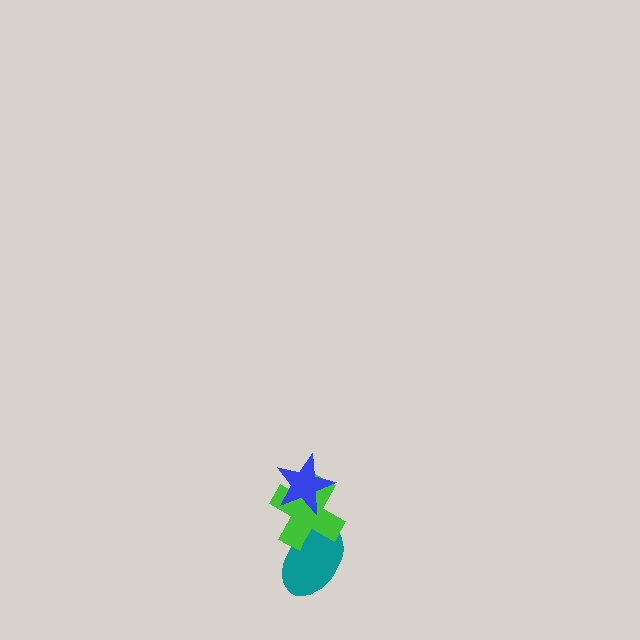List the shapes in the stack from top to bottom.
From top to bottom: the blue star, the green cross, the teal ellipse.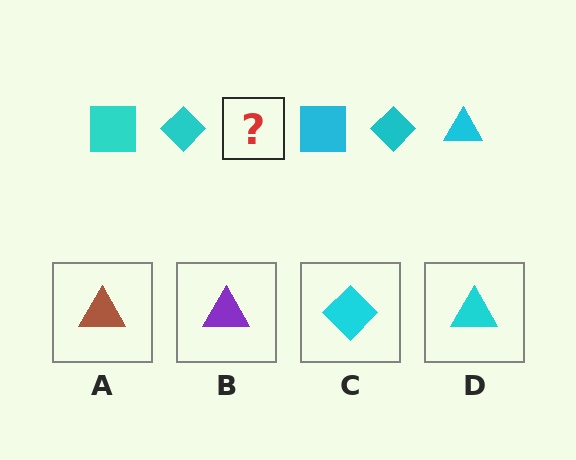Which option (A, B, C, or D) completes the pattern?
D.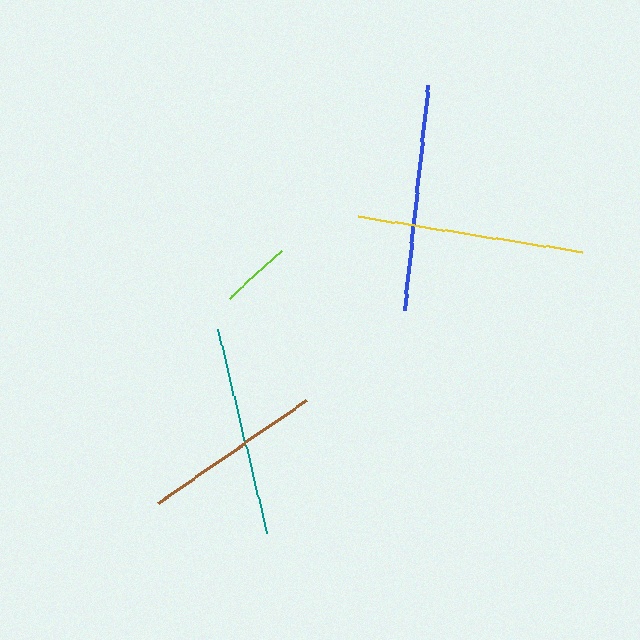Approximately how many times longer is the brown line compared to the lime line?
The brown line is approximately 2.5 times the length of the lime line.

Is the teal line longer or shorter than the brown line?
The teal line is longer than the brown line.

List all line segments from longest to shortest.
From longest to shortest: blue, yellow, teal, brown, lime.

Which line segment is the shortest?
The lime line is the shortest at approximately 71 pixels.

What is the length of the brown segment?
The brown segment is approximately 181 pixels long.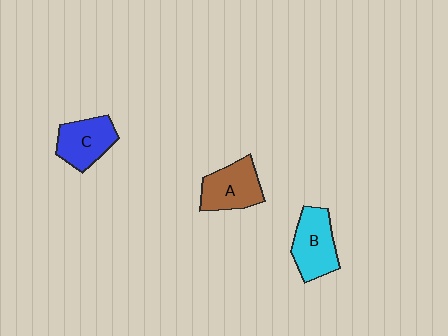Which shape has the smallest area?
Shape C (blue).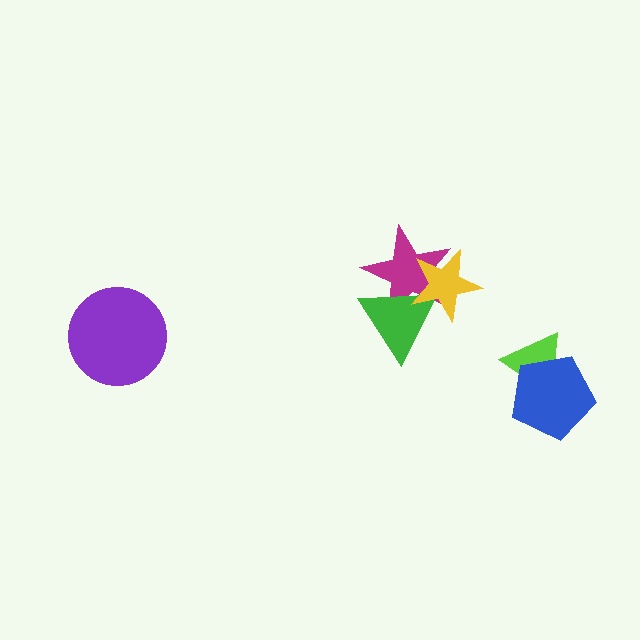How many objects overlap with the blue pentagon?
1 object overlaps with the blue pentagon.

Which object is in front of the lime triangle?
The blue pentagon is in front of the lime triangle.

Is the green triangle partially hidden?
Yes, it is partially covered by another shape.